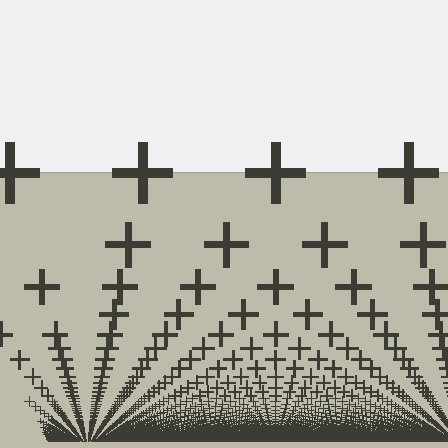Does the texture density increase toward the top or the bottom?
Density increases toward the bottom.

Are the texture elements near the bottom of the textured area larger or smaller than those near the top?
Smaller. The gradient is inverted — elements near the bottom are smaller and denser.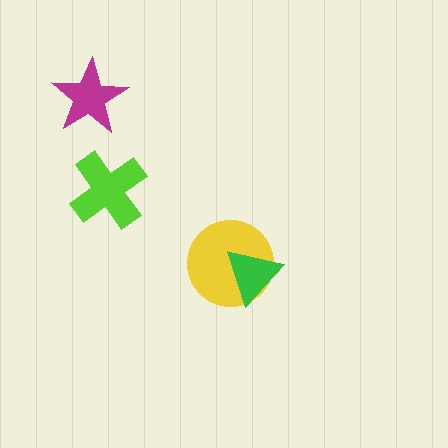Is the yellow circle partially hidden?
Yes, it is partially covered by another shape.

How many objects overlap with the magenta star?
0 objects overlap with the magenta star.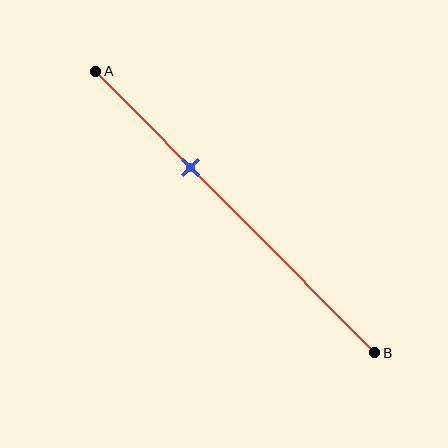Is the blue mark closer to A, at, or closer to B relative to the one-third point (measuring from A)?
The blue mark is approximately at the one-third point of segment AB.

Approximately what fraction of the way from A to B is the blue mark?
The blue mark is approximately 35% of the way from A to B.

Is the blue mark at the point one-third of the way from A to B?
Yes, the mark is approximately at the one-third point.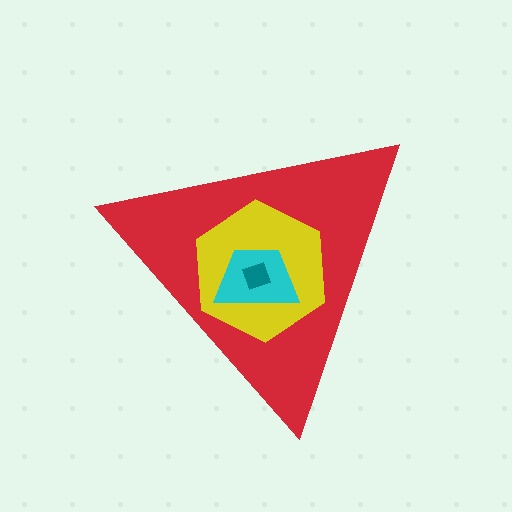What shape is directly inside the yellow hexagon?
The cyan trapezoid.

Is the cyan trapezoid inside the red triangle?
Yes.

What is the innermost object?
The teal square.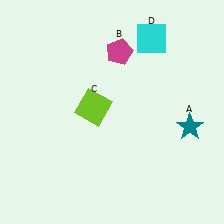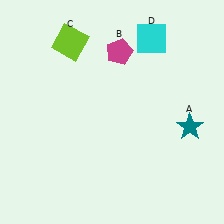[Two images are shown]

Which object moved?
The lime square (C) moved up.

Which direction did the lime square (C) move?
The lime square (C) moved up.